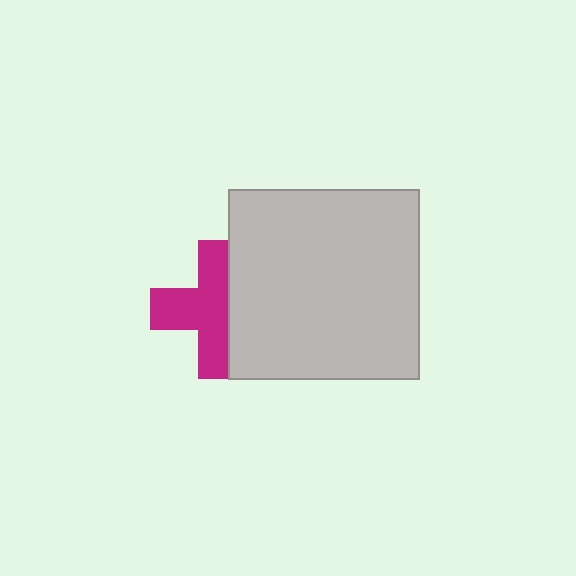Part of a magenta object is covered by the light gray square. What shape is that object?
It is a cross.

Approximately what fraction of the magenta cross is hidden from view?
Roughly 39% of the magenta cross is hidden behind the light gray square.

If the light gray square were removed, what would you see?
You would see the complete magenta cross.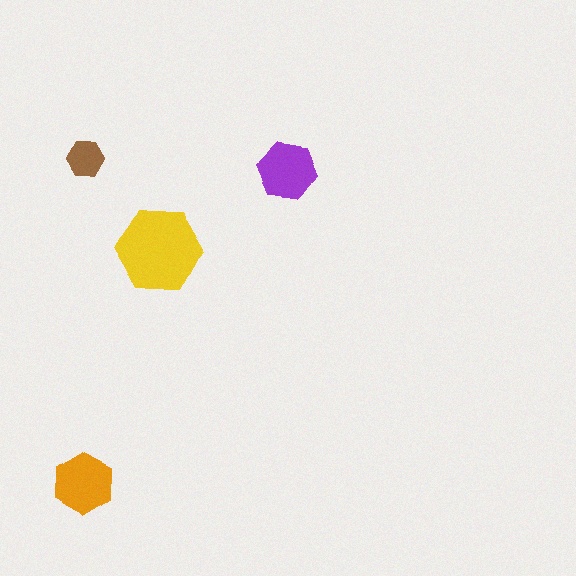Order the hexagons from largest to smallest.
the yellow one, the orange one, the purple one, the brown one.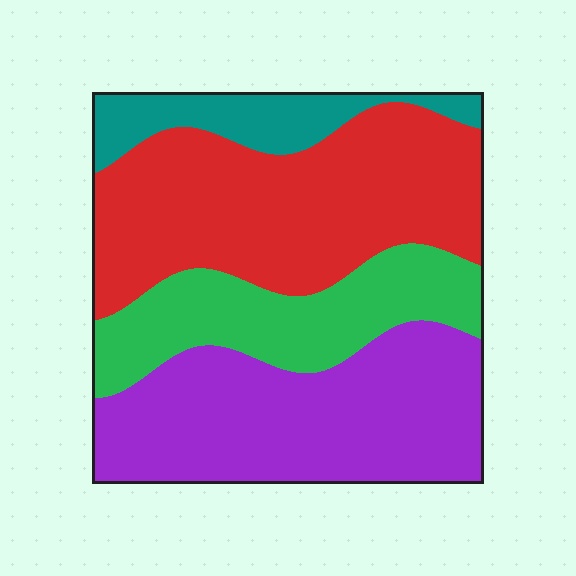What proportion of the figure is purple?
Purple takes up between a sixth and a third of the figure.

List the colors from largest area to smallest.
From largest to smallest: red, purple, green, teal.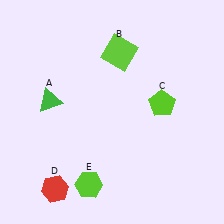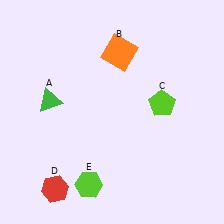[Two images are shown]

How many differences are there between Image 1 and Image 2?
There is 1 difference between the two images.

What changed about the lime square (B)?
In Image 1, B is lime. In Image 2, it changed to orange.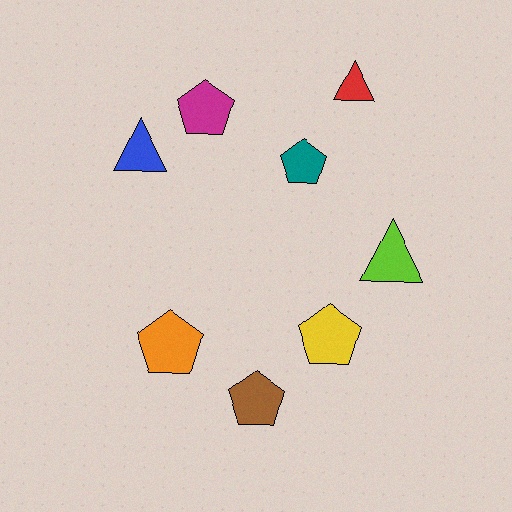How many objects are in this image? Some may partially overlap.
There are 8 objects.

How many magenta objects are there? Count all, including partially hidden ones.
There is 1 magenta object.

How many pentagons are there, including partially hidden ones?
There are 5 pentagons.